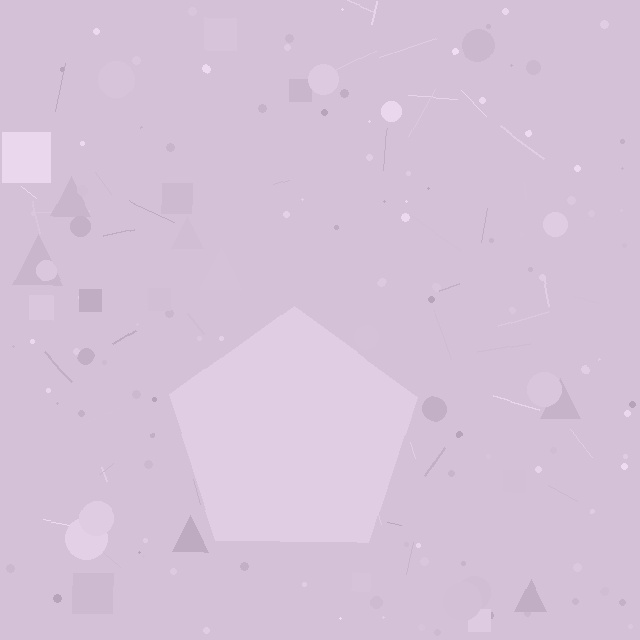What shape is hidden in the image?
A pentagon is hidden in the image.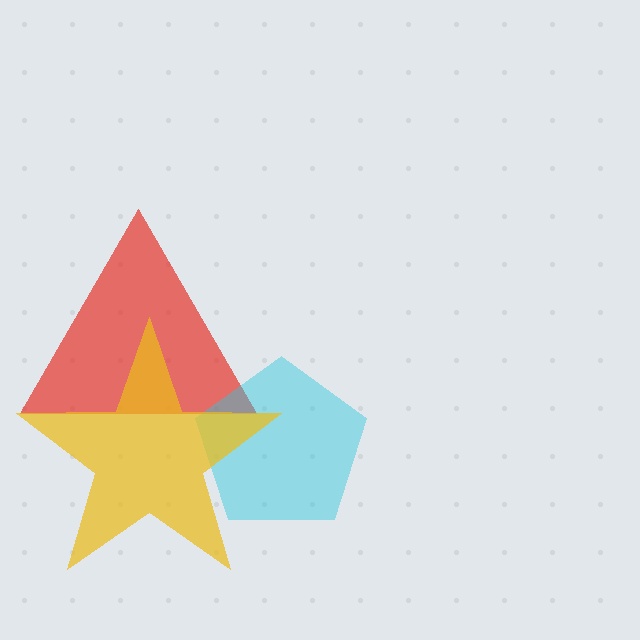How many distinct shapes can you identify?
There are 3 distinct shapes: a red triangle, a cyan pentagon, a yellow star.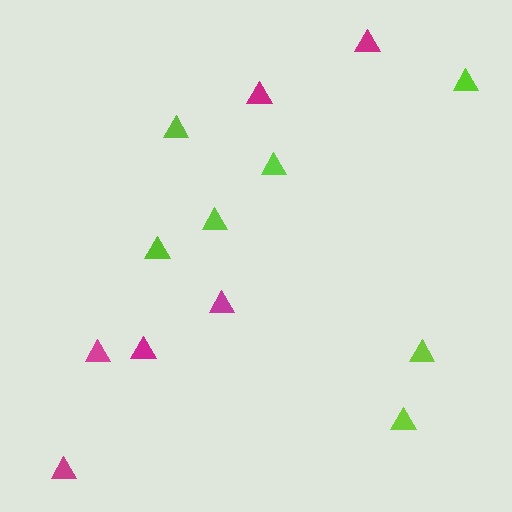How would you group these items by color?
There are 2 groups: one group of lime triangles (7) and one group of magenta triangles (6).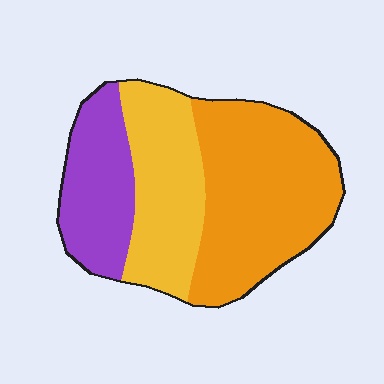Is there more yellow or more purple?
Yellow.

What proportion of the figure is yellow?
Yellow takes up about one third (1/3) of the figure.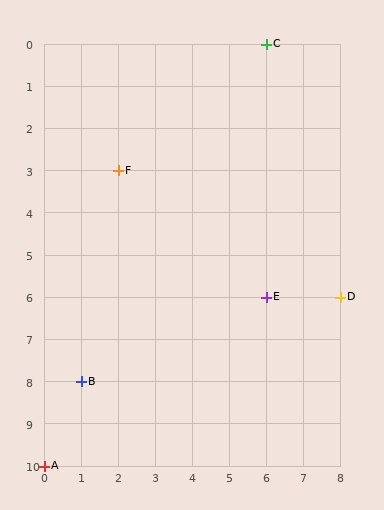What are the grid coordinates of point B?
Point B is at grid coordinates (1, 8).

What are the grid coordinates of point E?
Point E is at grid coordinates (6, 6).